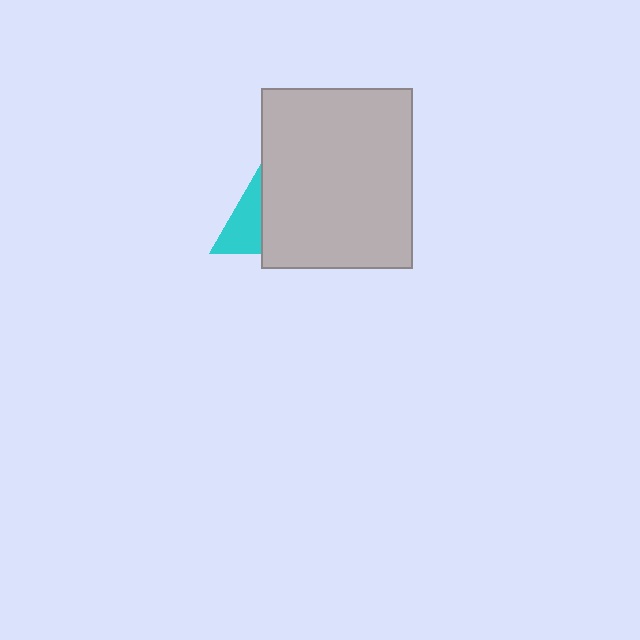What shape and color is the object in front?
The object in front is a light gray rectangle.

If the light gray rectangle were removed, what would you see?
You would see the complete cyan triangle.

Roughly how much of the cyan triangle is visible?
A small part of it is visible (roughly 43%).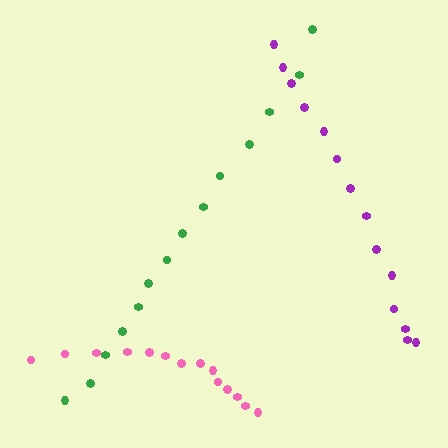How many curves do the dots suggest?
There are 3 distinct paths.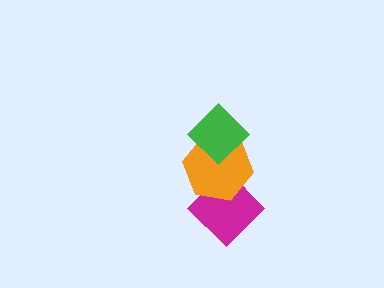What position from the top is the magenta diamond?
The magenta diamond is 3rd from the top.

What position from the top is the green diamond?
The green diamond is 1st from the top.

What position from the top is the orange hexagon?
The orange hexagon is 2nd from the top.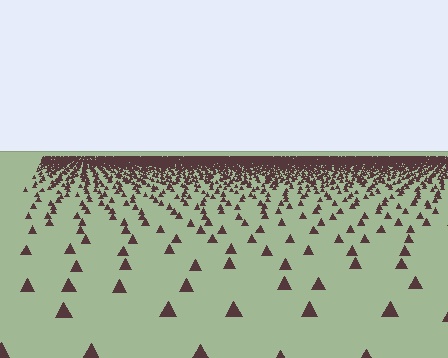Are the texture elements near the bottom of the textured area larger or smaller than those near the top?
Larger. Near the bottom, elements are closer to the viewer and appear at a bigger on-screen size.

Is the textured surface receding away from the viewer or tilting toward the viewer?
The surface is receding away from the viewer. Texture elements get smaller and denser toward the top.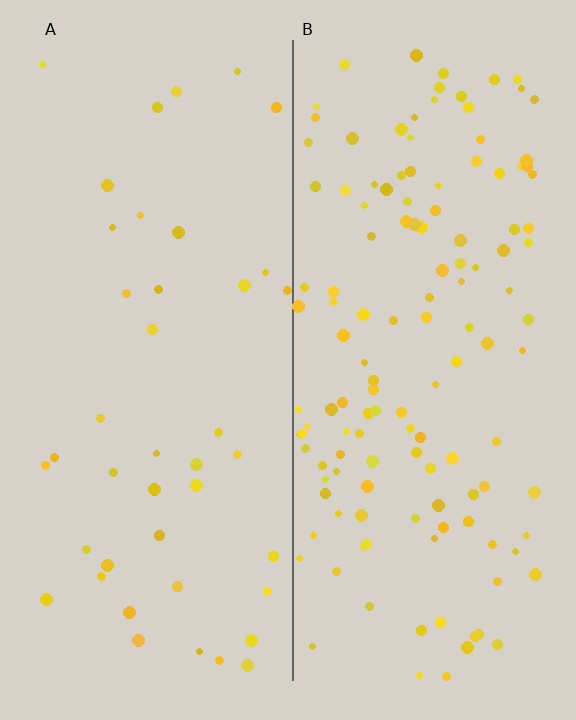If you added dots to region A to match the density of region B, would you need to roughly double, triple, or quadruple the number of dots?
Approximately triple.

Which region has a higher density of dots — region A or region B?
B (the right).